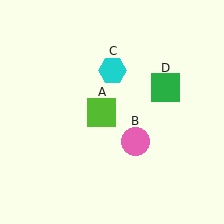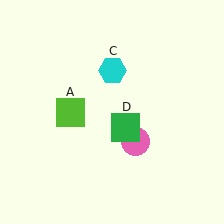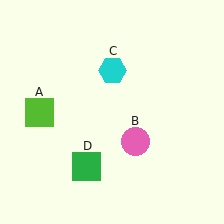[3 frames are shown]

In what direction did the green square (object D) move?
The green square (object D) moved down and to the left.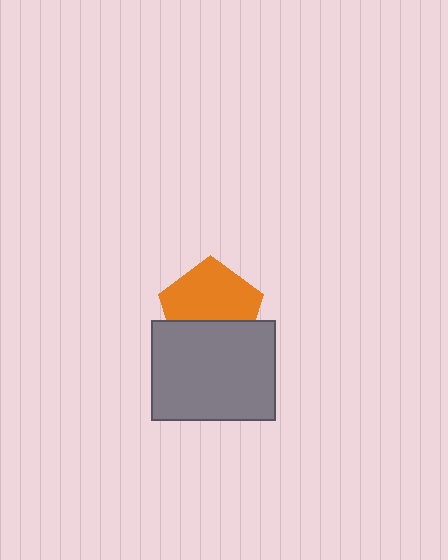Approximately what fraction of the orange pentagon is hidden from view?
Roughly 39% of the orange pentagon is hidden behind the gray rectangle.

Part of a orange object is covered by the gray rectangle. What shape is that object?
It is a pentagon.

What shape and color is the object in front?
The object in front is a gray rectangle.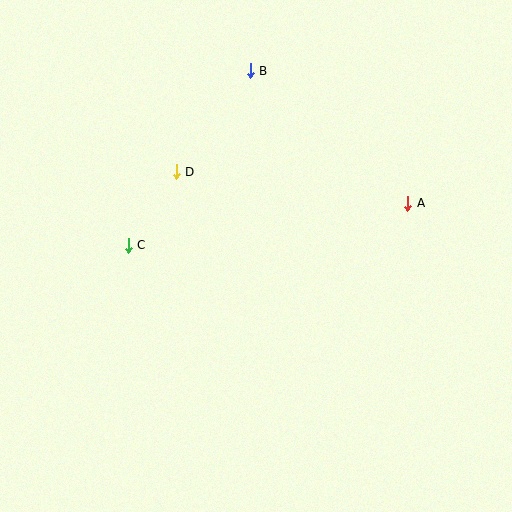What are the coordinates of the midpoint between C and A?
The midpoint between C and A is at (268, 224).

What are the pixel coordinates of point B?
Point B is at (250, 71).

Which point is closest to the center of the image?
Point D at (176, 172) is closest to the center.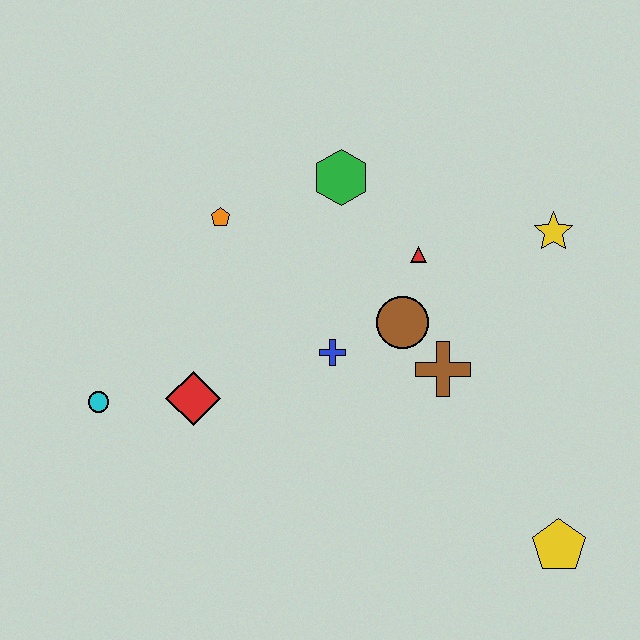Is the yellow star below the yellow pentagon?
No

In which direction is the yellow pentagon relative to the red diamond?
The yellow pentagon is to the right of the red diamond.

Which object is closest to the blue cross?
The brown circle is closest to the blue cross.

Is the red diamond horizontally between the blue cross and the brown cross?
No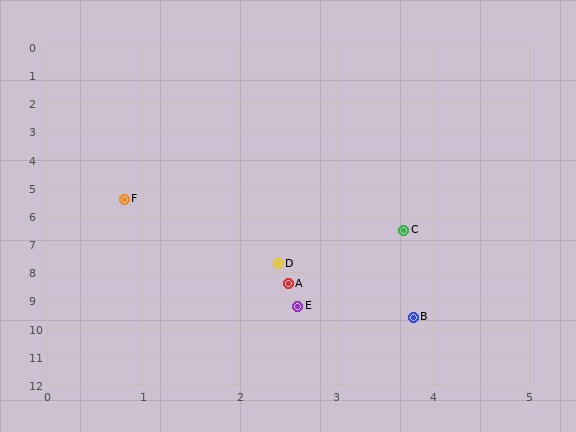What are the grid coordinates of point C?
Point C is at approximately (3.7, 6.5).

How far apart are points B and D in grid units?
Points B and D are about 2.4 grid units apart.